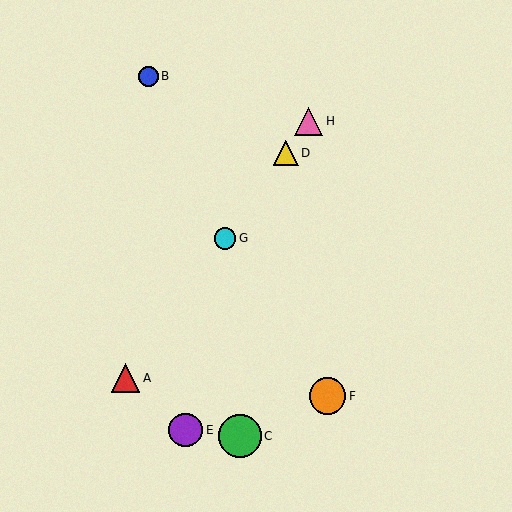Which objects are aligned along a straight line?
Objects A, D, G, H are aligned along a straight line.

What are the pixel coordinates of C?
Object C is at (240, 436).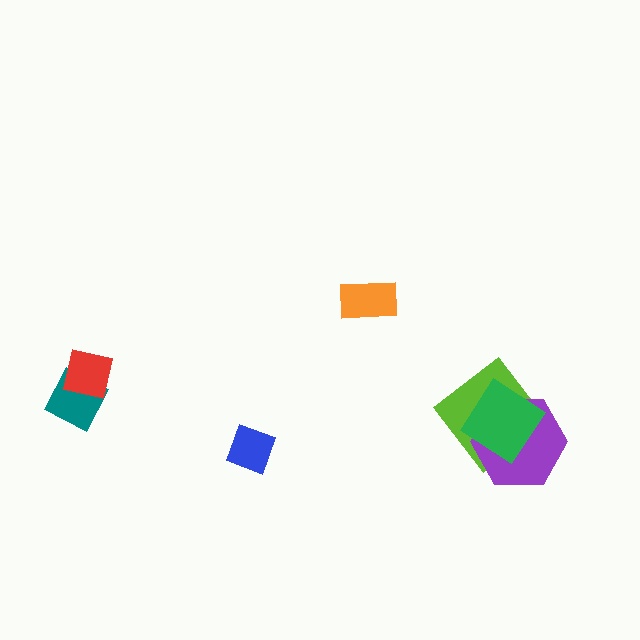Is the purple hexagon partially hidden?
Yes, it is partially covered by another shape.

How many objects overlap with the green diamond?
2 objects overlap with the green diamond.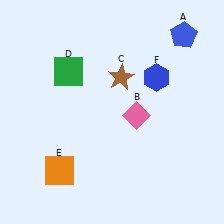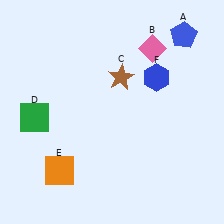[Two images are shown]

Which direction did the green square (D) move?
The green square (D) moved down.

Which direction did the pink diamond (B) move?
The pink diamond (B) moved up.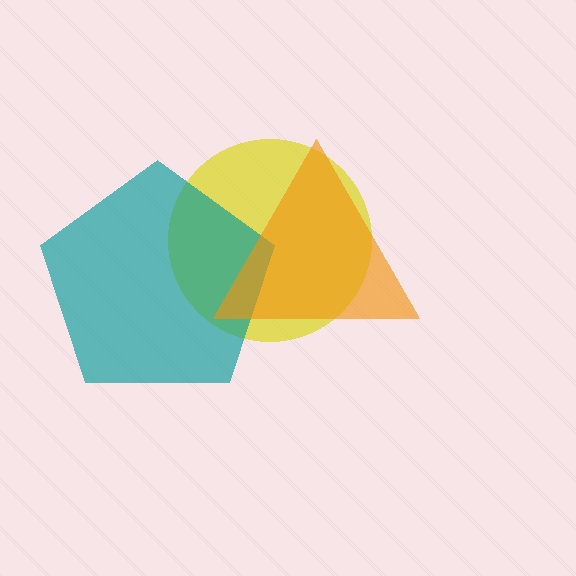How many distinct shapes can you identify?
There are 3 distinct shapes: a yellow circle, a teal pentagon, an orange triangle.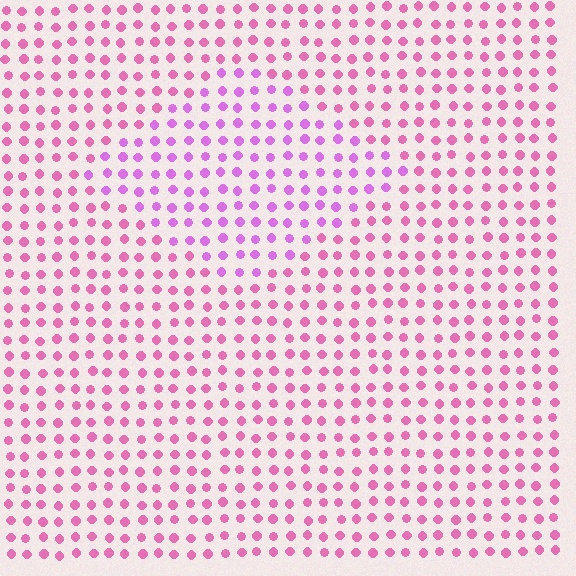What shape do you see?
I see a diamond.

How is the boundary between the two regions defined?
The boundary is defined purely by a slight shift in hue (about 30 degrees). Spacing, size, and orientation are identical on both sides.